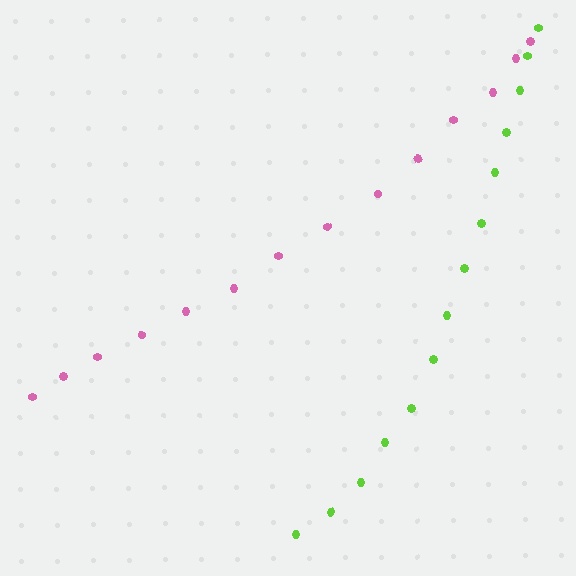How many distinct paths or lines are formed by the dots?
There are 2 distinct paths.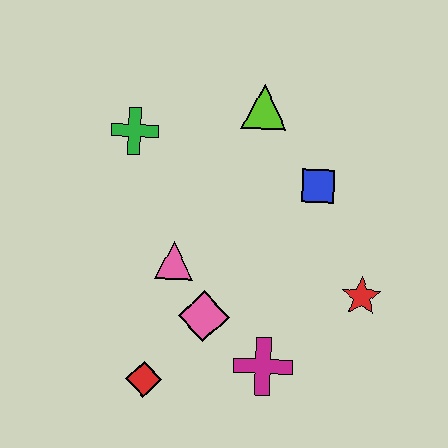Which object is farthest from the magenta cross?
The green cross is farthest from the magenta cross.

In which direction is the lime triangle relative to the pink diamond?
The lime triangle is above the pink diamond.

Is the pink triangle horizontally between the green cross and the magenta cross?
Yes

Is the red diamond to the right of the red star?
No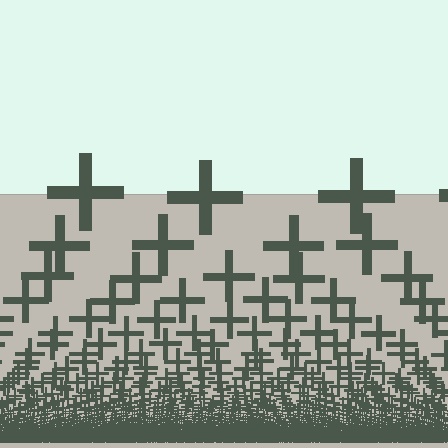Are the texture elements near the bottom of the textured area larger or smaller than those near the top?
Smaller. The gradient is inverted — elements near the bottom are smaller and denser.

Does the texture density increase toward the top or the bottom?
Density increases toward the bottom.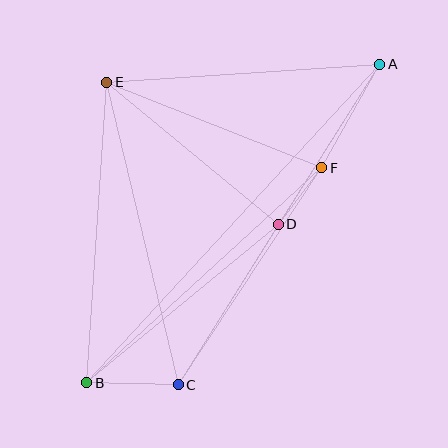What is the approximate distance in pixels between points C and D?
The distance between C and D is approximately 189 pixels.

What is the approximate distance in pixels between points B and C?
The distance between B and C is approximately 91 pixels.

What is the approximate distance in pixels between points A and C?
The distance between A and C is approximately 378 pixels.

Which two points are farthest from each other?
Points A and B are farthest from each other.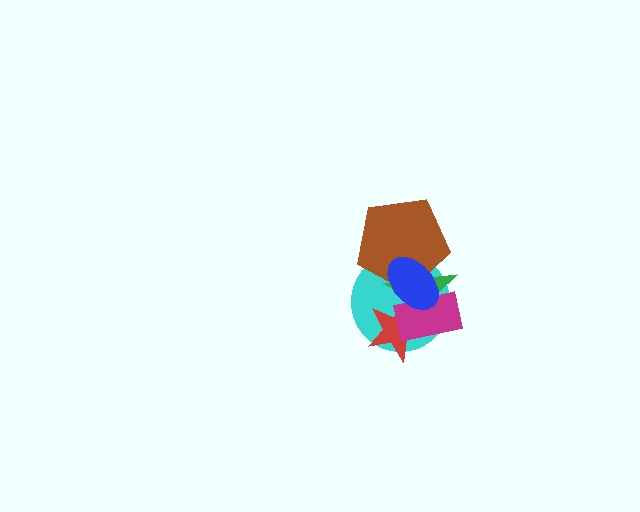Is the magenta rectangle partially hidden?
Yes, it is partially covered by another shape.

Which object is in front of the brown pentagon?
The blue ellipse is in front of the brown pentagon.